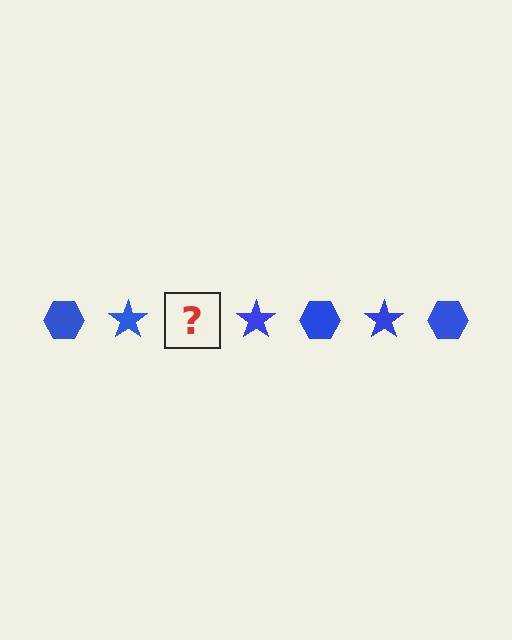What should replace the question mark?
The question mark should be replaced with a blue hexagon.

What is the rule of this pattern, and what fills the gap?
The rule is that the pattern cycles through hexagon, star shapes in blue. The gap should be filled with a blue hexagon.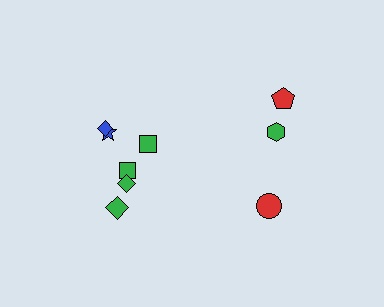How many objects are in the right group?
There are 4 objects.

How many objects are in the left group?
There are 6 objects.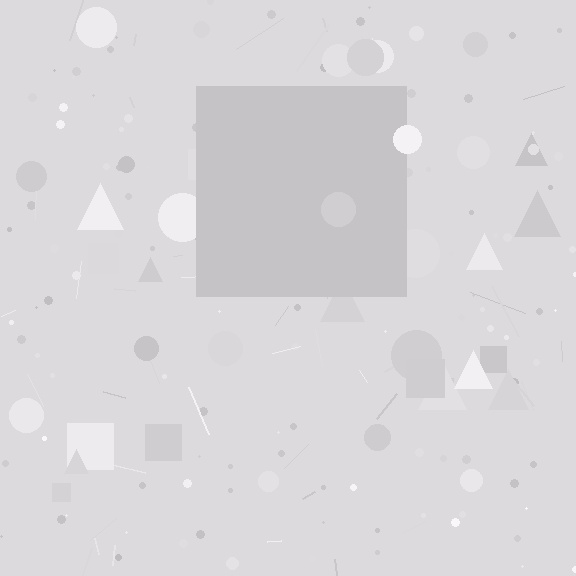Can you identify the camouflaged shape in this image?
The camouflaged shape is a square.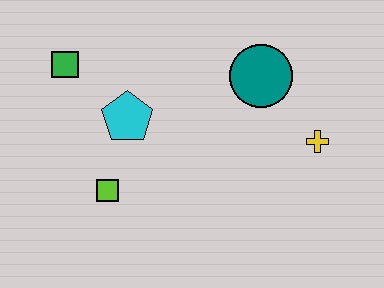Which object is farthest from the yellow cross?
The green square is farthest from the yellow cross.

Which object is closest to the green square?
The cyan pentagon is closest to the green square.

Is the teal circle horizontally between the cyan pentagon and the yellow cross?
Yes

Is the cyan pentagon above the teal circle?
No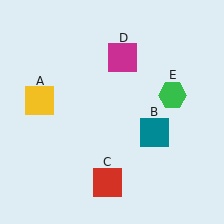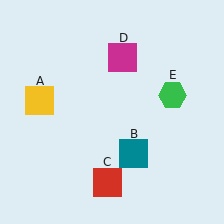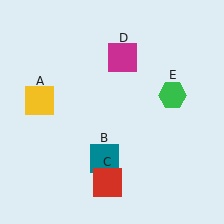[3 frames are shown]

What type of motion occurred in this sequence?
The teal square (object B) rotated clockwise around the center of the scene.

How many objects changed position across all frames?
1 object changed position: teal square (object B).